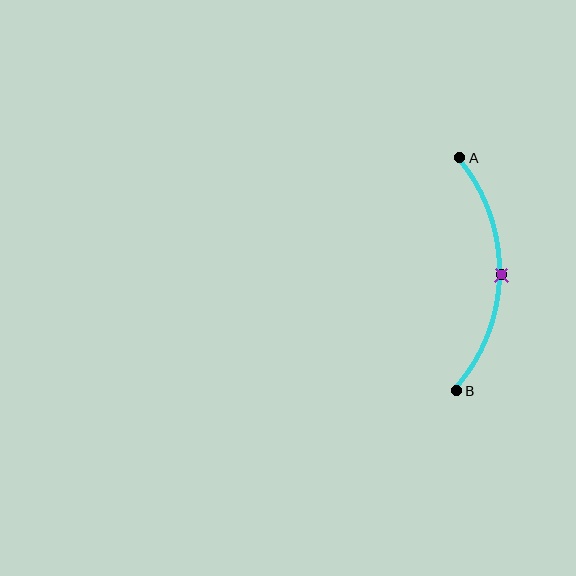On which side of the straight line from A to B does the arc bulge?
The arc bulges to the right of the straight line connecting A and B.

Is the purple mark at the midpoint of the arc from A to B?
Yes. The purple mark lies on the arc at equal arc-length from both A and B — it is the arc midpoint.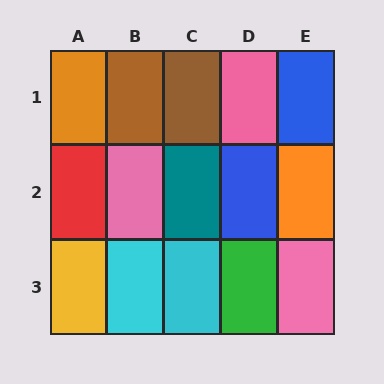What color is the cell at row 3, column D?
Green.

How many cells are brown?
2 cells are brown.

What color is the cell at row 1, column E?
Blue.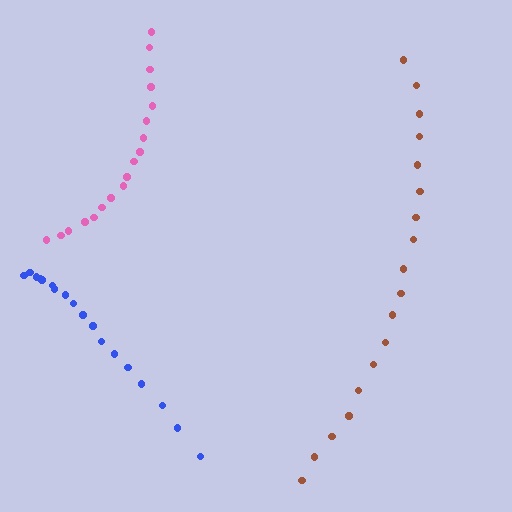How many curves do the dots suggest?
There are 3 distinct paths.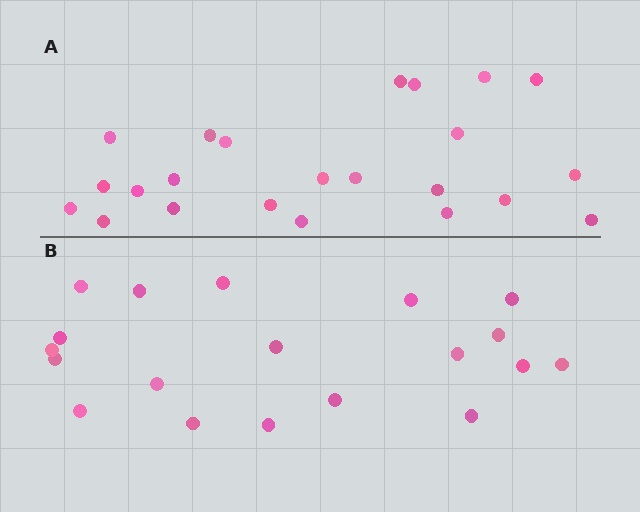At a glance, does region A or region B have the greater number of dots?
Region A (the top region) has more dots.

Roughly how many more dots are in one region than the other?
Region A has about 4 more dots than region B.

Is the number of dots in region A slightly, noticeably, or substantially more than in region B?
Region A has only slightly more — the two regions are fairly close. The ratio is roughly 1.2 to 1.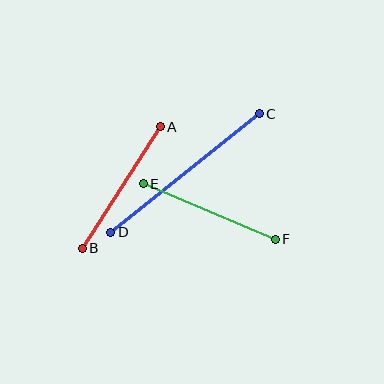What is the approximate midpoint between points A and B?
The midpoint is at approximately (121, 188) pixels.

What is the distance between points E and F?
The distance is approximately 143 pixels.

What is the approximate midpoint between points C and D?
The midpoint is at approximately (185, 173) pixels.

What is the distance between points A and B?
The distance is approximately 145 pixels.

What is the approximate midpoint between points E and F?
The midpoint is at approximately (209, 211) pixels.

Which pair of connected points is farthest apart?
Points C and D are farthest apart.